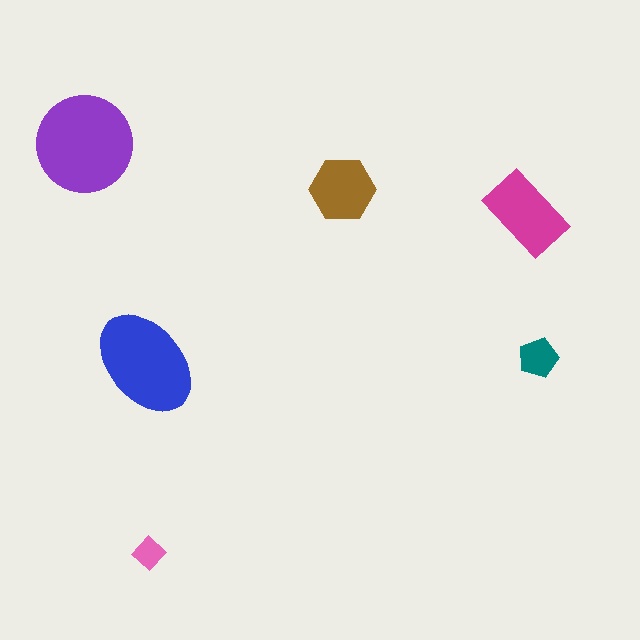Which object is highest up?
The purple circle is topmost.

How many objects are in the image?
There are 6 objects in the image.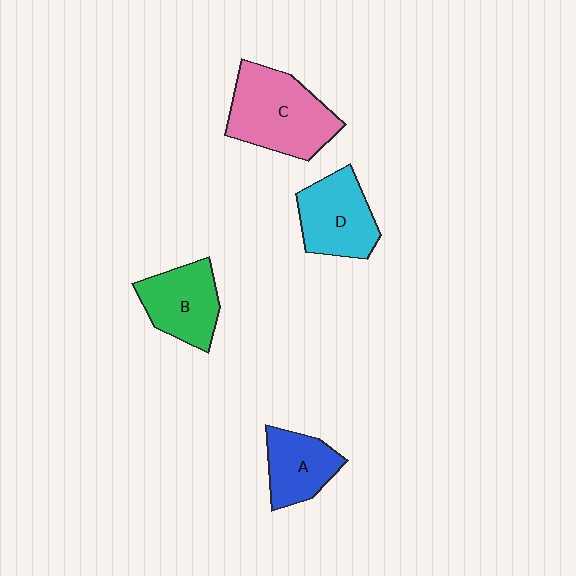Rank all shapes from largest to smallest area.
From largest to smallest: C (pink), D (cyan), B (green), A (blue).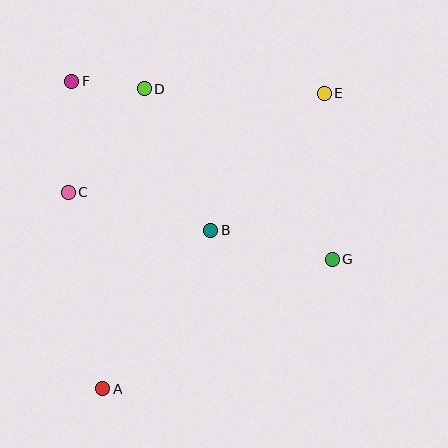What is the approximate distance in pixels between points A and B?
The distance between A and B is approximately 192 pixels.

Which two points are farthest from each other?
Points A and E are farthest from each other.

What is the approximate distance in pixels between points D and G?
The distance between D and G is approximately 254 pixels.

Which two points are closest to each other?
Points D and F are closest to each other.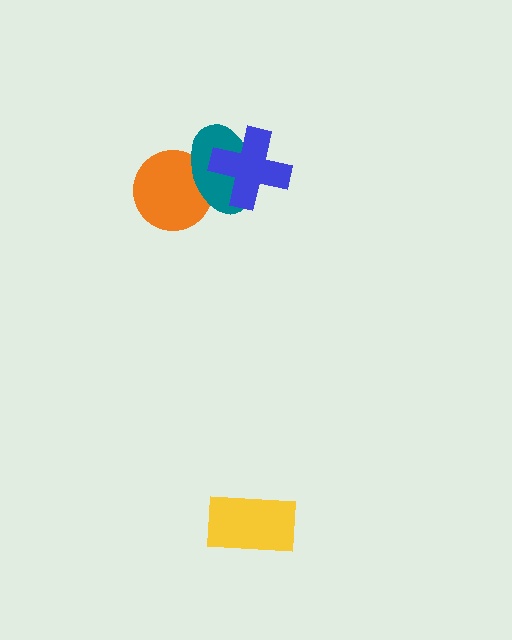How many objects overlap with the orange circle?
1 object overlaps with the orange circle.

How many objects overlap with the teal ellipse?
2 objects overlap with the teal ellipse.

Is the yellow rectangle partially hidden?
No, no other shape covers it.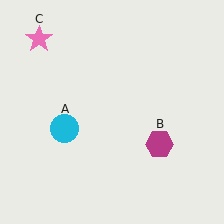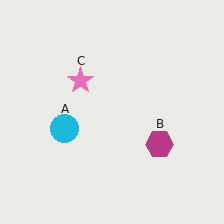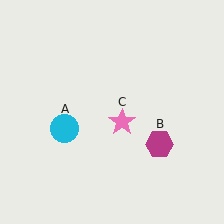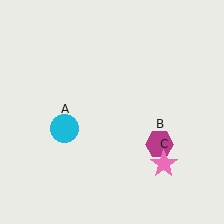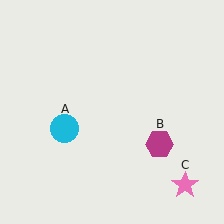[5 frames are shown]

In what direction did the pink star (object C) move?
The pink star (object C) moved down and to the right.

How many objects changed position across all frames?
1 object changed position: pink star (object C).